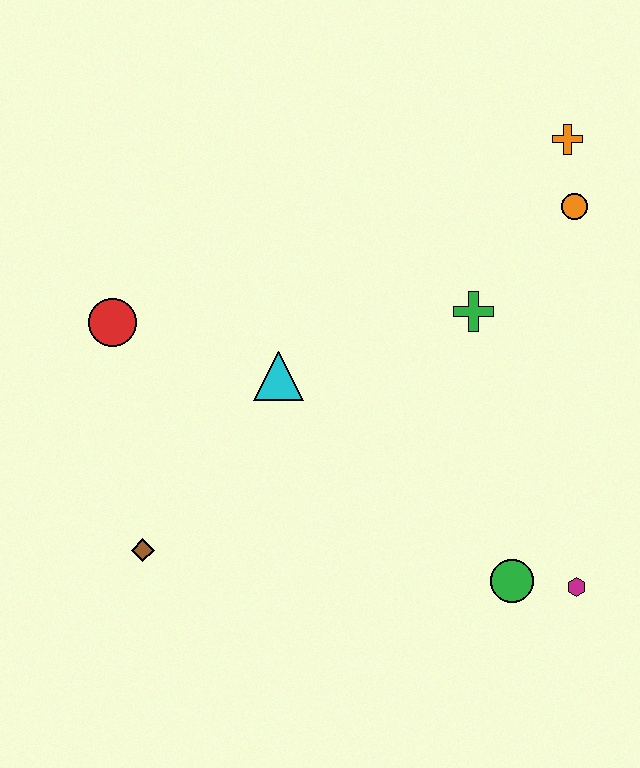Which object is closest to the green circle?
The magenta hexagon is closest to the green circle.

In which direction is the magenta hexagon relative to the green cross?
The magenta hexagon is below the green cross.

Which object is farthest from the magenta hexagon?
The red circle is farthest from the magenta hexagon.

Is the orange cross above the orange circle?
Yes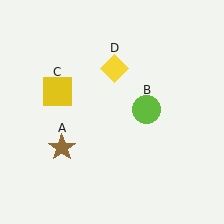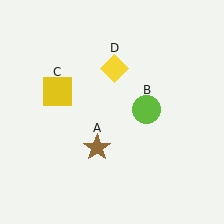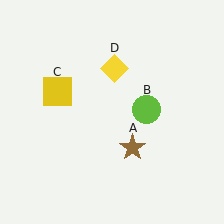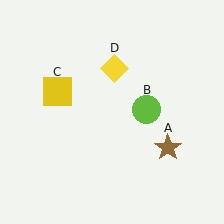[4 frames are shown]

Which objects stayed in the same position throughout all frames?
Lime circle (object B) and yellow square (object C) and yellow diamond (object D) remained stationary.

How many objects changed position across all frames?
1 object changed position: brown star (object A).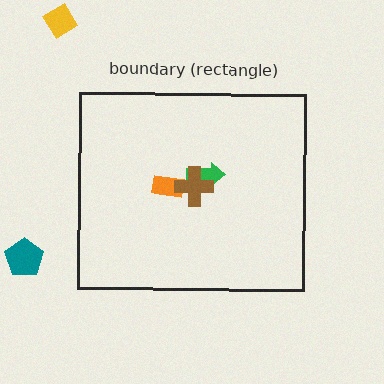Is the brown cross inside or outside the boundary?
Inside.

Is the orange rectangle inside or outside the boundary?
Inside.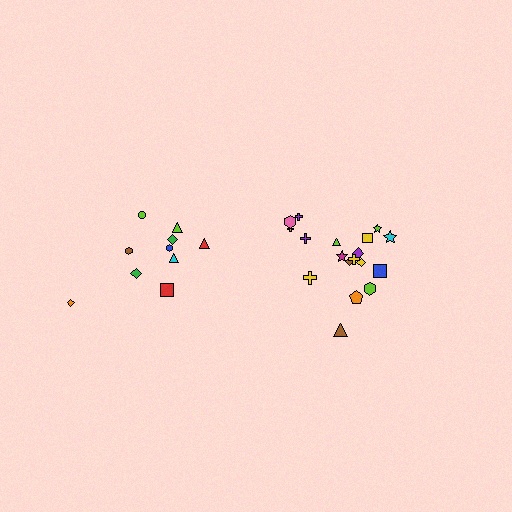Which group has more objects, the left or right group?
The right group.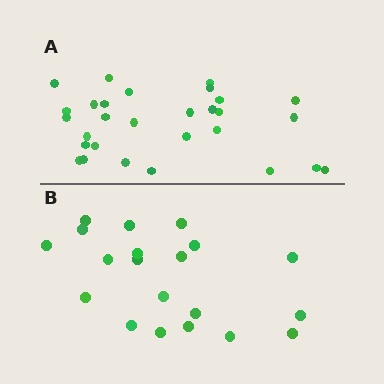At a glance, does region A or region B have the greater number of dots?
Region A (the top region) has more dots.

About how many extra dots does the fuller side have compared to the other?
Region A has roughly 8 or so more dots than region B.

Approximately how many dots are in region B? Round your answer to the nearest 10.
About 20 dots.